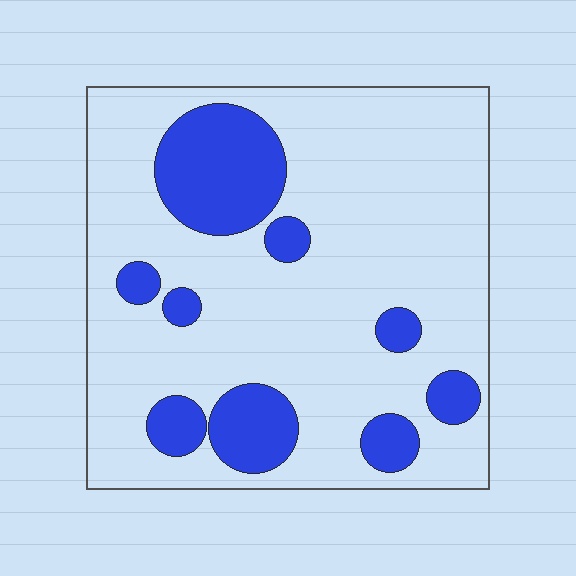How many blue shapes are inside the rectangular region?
9.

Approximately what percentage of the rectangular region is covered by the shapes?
Approximately 20%.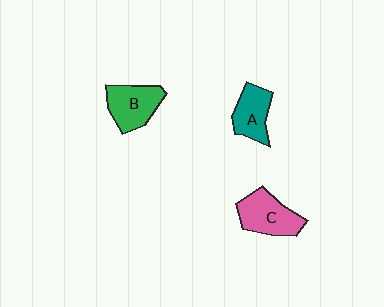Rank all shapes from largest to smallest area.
From largest to smallest: C (pink), B (green), A (teal).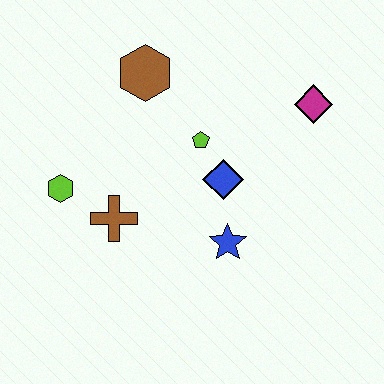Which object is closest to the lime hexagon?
The brown cross is closest to the lime hexagon.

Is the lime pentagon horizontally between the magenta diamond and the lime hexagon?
Yes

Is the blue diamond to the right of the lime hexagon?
Yes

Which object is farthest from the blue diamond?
The lime hexagon is farthest from the blue diamond.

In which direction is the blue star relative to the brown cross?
The blue star is to the right of the brown cross.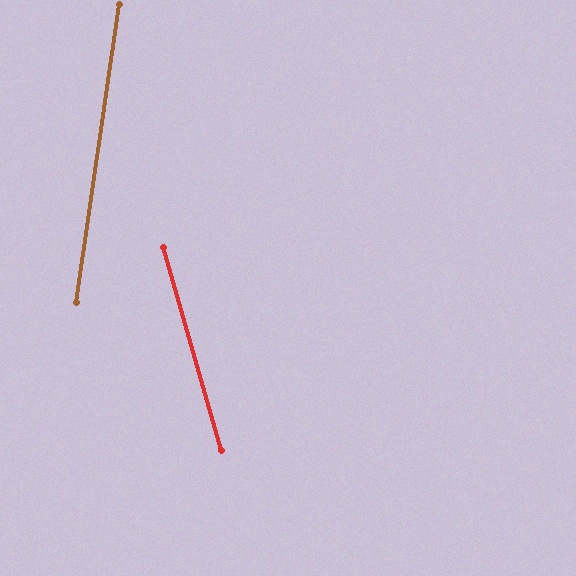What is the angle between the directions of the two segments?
Approximately 24 degrees.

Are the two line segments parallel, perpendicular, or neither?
Neither parallel nor perpendicular — they differ by about 24°.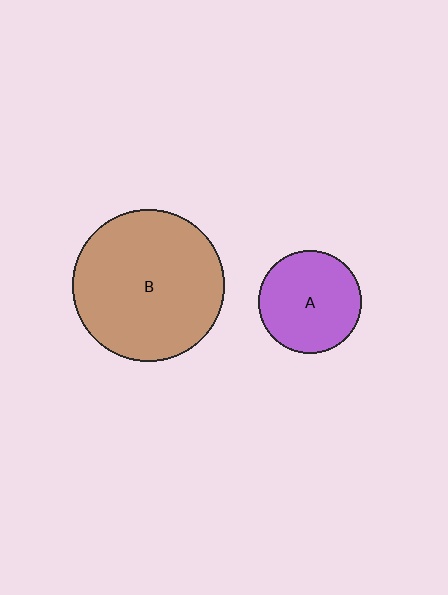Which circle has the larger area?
Circle B (brown).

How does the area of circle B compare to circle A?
Approximately 2.2 times.